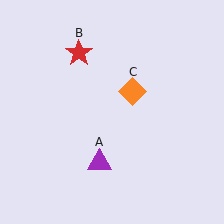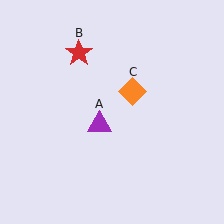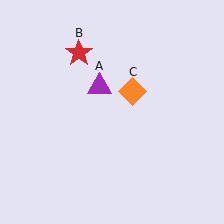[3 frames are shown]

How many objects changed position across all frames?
1 object changed position: purple triangle (object A).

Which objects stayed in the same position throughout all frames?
Red star (object B) and orange diamond (object C) remained stationary.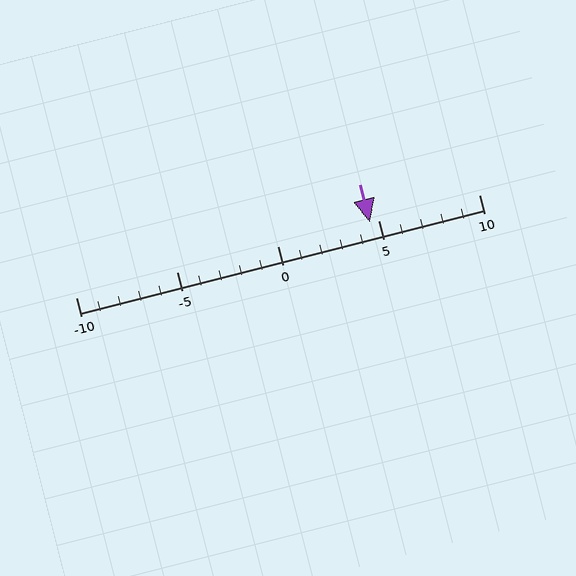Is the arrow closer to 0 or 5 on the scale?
The arrow is closer to 5.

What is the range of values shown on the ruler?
The ruler shows values from -10 to 10.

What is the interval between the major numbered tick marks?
The major tick marks are spaced 5 units apart.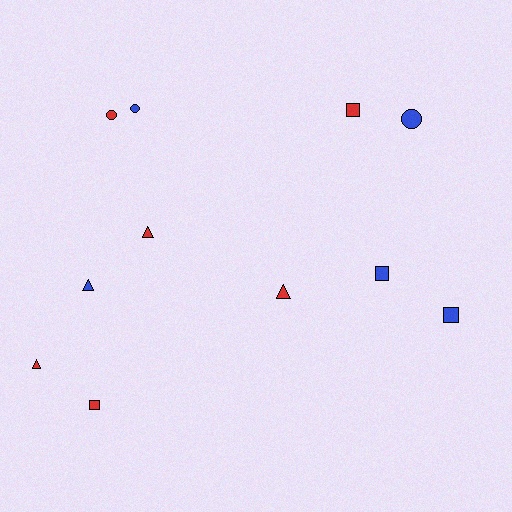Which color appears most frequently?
Red, with 6 objects.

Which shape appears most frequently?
Square, with 4 objects.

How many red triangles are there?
There are 3 red triangles.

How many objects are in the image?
There are 11 objects.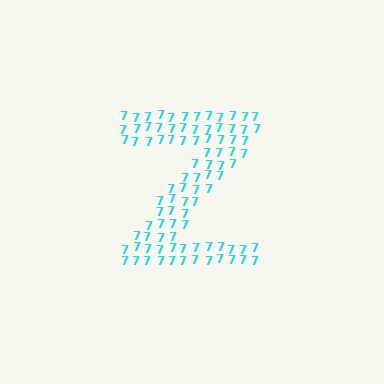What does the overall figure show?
The overall figure shows the letter Z.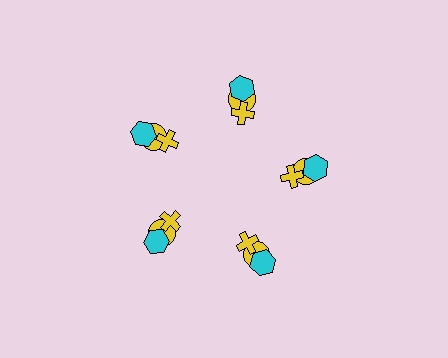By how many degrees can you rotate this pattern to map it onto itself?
The pattern maps onto itself every 72 degrees of rotation.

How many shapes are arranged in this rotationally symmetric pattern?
There are 15 shapes, arranged in 5 groups of 3.